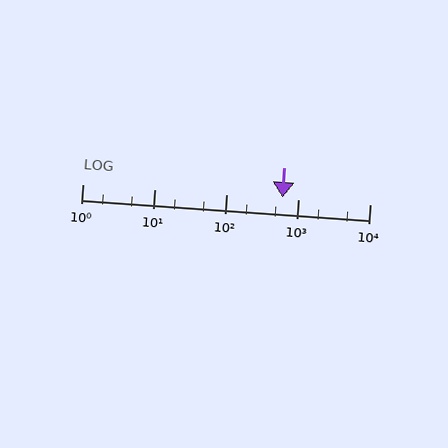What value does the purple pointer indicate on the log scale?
The pointer indicates approximately 600.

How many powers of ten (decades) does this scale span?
The scale spans 4 decades, from 1 to 10000.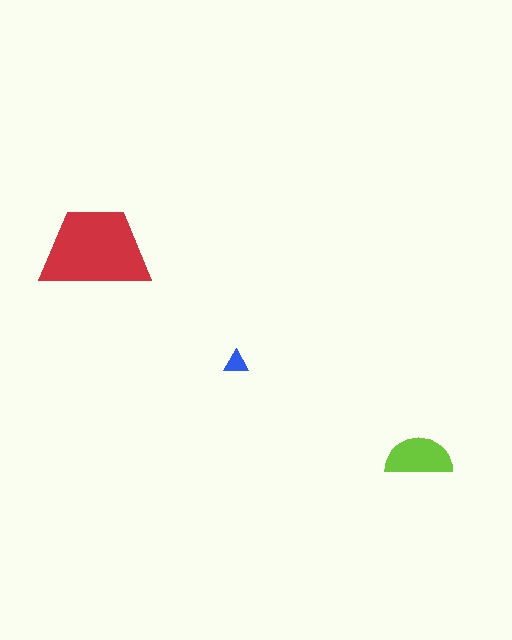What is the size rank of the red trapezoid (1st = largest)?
1st.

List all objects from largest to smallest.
The red trapezoid, the lime semicircle, the blue triangle.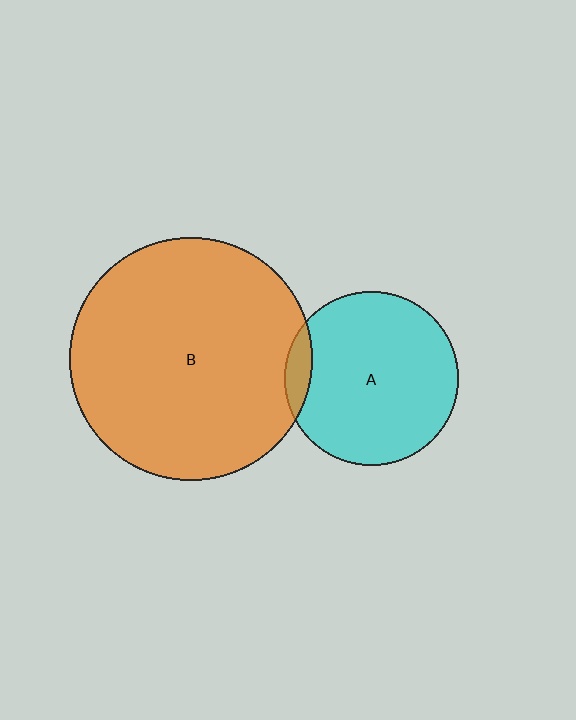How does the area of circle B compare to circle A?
Approximately 2.0 times.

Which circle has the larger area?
Circle B (orange).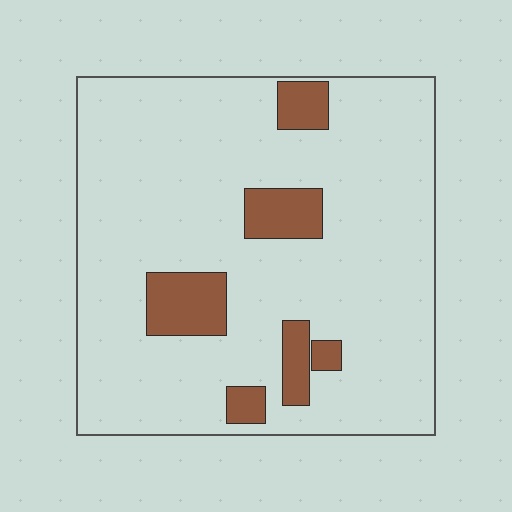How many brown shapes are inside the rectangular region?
6.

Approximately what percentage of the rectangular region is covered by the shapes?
Approximately 15%.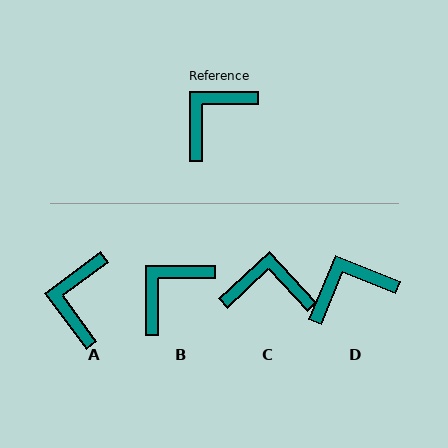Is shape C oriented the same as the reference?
No, it is off by about 47 degrees.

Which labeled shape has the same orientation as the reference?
B.